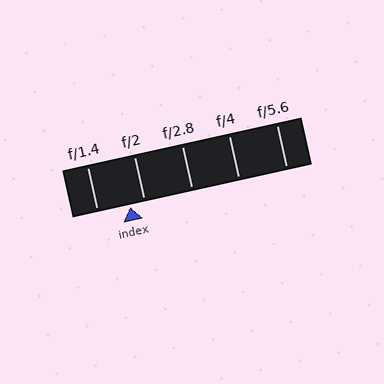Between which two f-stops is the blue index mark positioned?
The index mark is between f/1.4 and f/2.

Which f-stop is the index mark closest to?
The index mark is closest to f/2.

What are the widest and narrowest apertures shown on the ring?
The widest aperture shown is f/1.4 and the narrowest is f/5.6.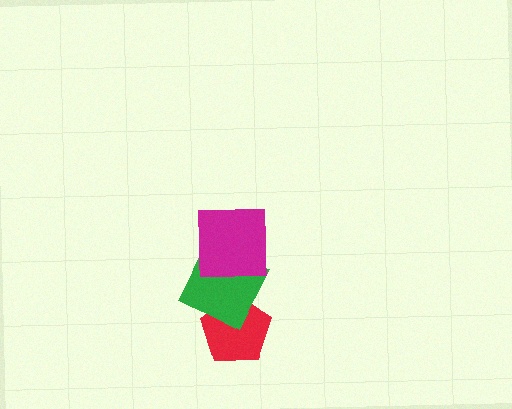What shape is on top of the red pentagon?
The green square is on top of the red pentagon.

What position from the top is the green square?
The green square is 2nd from the top.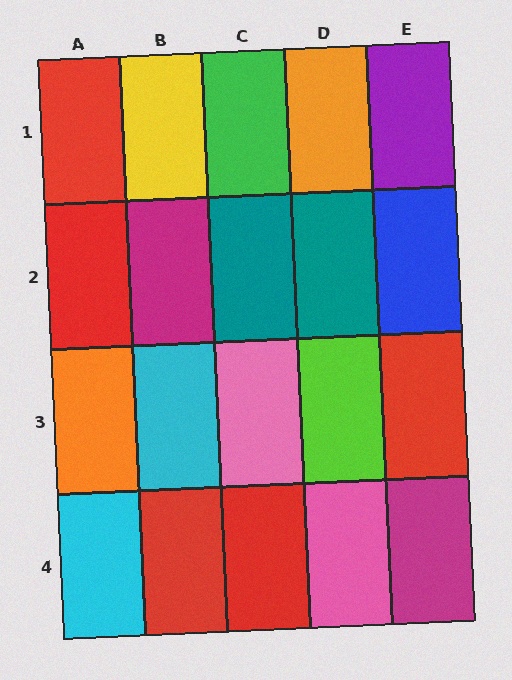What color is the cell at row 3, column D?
Lime.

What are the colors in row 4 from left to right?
Cyan, red, red, pink, magenta.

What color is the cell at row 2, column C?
Teal.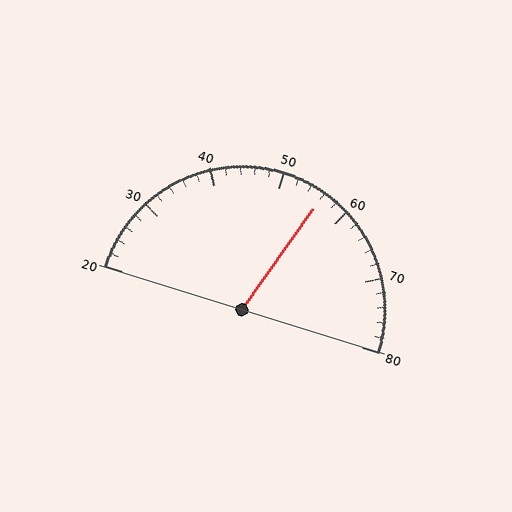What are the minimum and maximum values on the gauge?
The gauge ranges from 20 to 80.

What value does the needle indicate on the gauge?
The needle indicates approximately 56.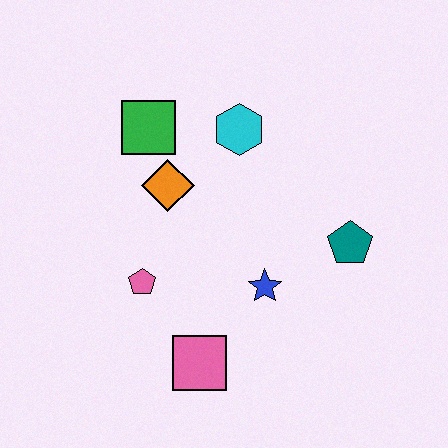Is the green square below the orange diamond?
No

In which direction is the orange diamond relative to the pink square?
The orange diamond is above the pink square.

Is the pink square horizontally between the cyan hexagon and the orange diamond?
Yes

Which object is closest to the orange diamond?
The green square is closest to the orange diamond.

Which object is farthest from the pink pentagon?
The teal pentagon is farthest from the pink pentagon.